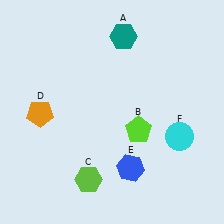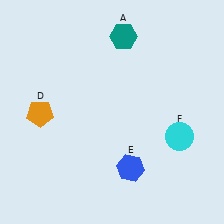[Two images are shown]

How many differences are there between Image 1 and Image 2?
There are 2 differences between the two images.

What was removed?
The lime hexagon (C), the lime pentagon (B) were removed in Image 2.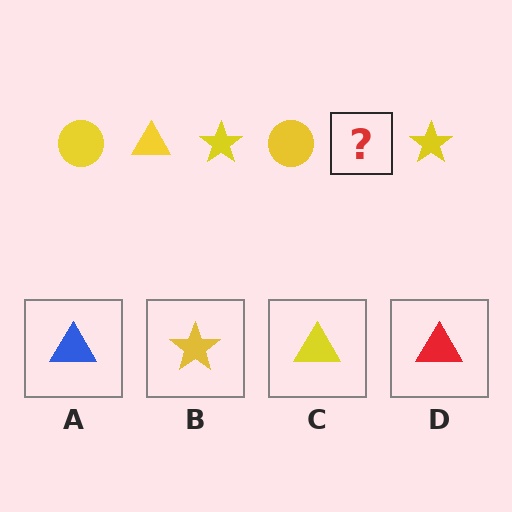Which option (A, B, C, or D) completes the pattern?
C.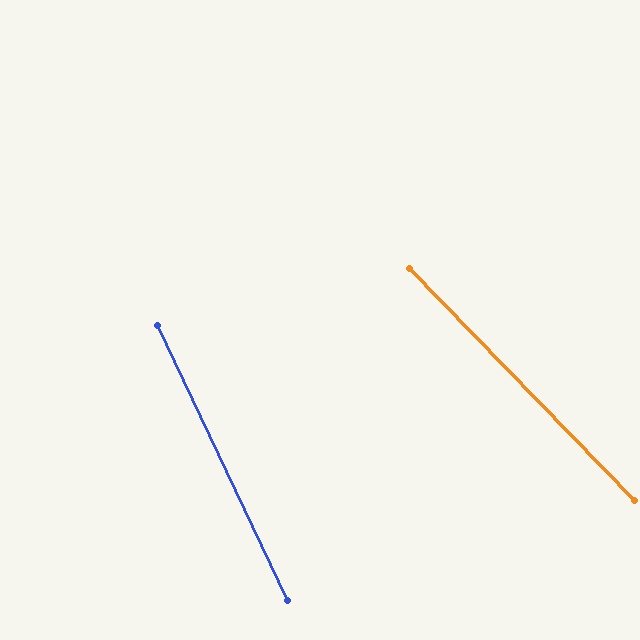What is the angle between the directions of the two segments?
Approximately 19 degrees.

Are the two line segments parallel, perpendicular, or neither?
Neither parallel nor perpendicular — they differ by about 19°.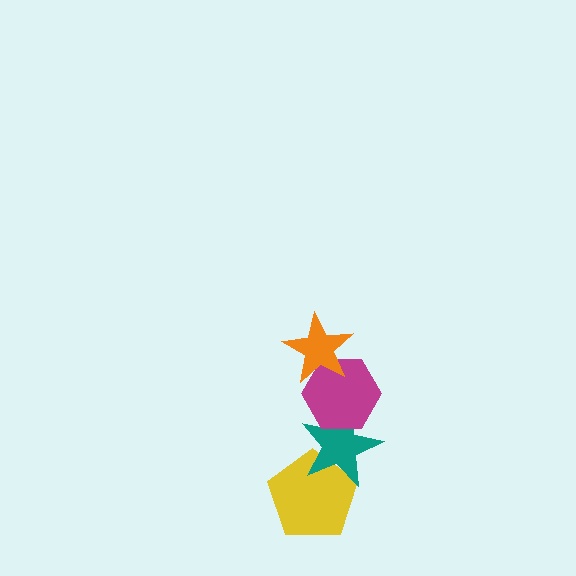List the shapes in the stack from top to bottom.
From top to bottom: the orange star, the magenta hexagon, the teal star, the yellow pentagon.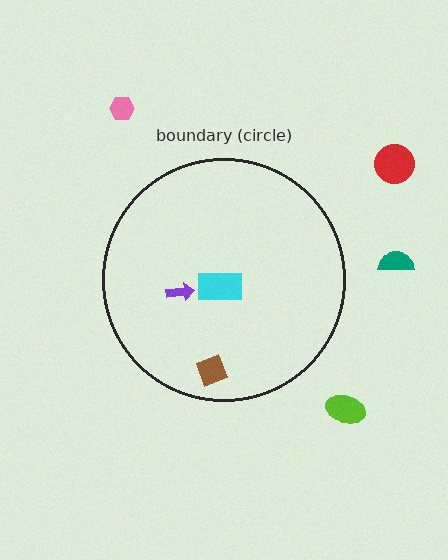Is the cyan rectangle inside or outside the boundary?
Inside.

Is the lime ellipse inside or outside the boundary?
Outside.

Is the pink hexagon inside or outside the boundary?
Outside.